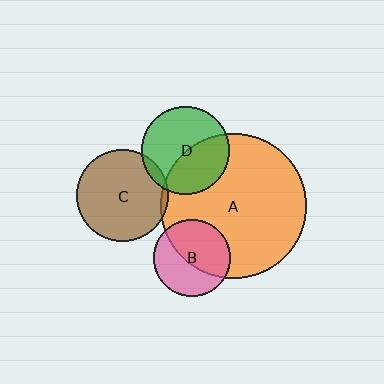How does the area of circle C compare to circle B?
Approximately 1.4 times.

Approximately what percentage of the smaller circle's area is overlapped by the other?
Approximately 45%.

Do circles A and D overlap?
Yes.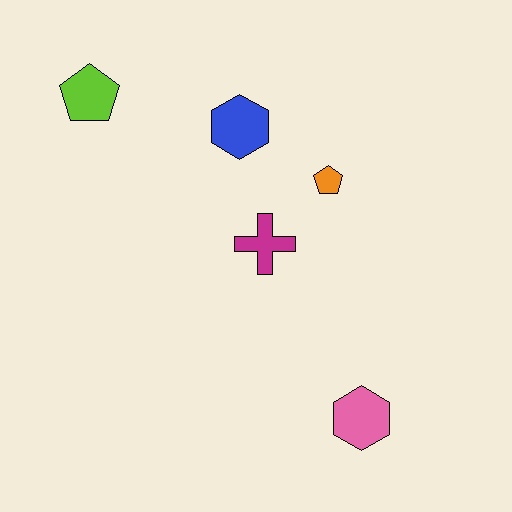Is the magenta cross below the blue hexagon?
Yes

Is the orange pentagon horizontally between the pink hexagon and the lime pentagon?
Yes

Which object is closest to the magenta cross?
The orange pentagon is closest to the magenta cross.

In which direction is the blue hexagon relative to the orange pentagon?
The blue hexagon is to the left of the orange pentagon.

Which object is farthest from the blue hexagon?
The pink hexagon is farthest from the blue hexagon.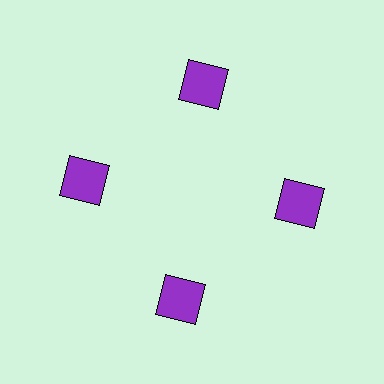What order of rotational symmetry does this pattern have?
This pattern has 4-fold rotational symmetry.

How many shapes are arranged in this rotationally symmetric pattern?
There are 4 shapes, arranged in 4 groups of 1.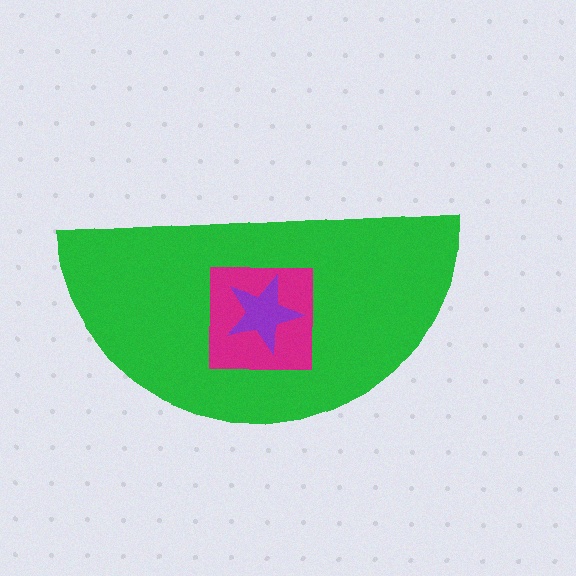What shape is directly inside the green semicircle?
The magenta square.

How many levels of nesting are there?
3.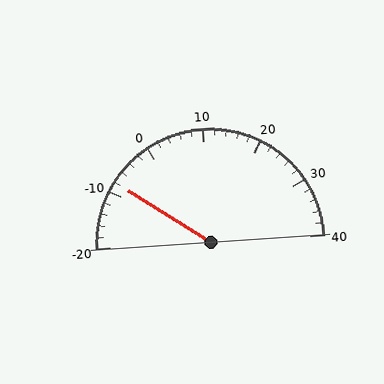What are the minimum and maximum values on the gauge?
The gauge ranges from -20 to 40.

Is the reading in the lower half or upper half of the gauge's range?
The reading is in the lower half of the range (-20 to 40).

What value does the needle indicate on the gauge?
The needle indicates approximately -8.